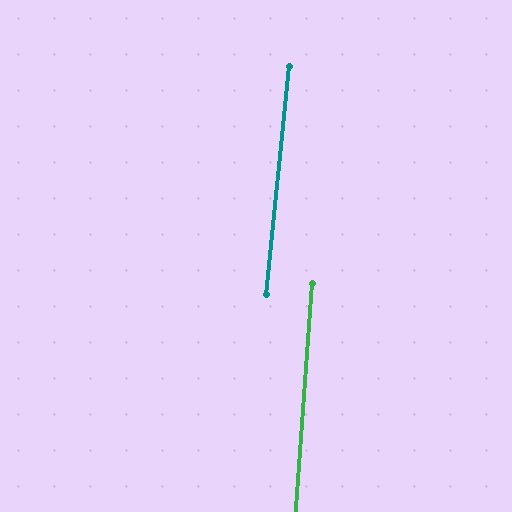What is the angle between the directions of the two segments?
Approximately 2 degrees.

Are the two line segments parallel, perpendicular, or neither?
Parallel — their directions differ by only 1.7°.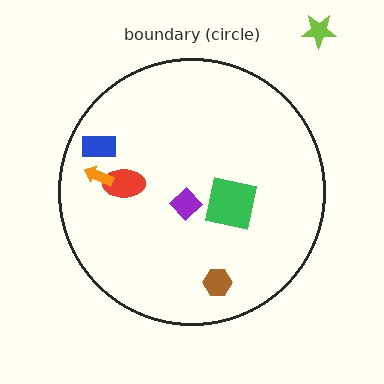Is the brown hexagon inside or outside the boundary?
Inside.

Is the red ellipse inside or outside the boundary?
Inside.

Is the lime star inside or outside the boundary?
Outside.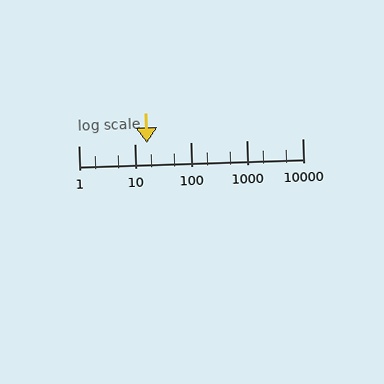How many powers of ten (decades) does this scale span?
The scale spans 4 decades, from 1 to 10000.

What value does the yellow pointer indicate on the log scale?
The pointer indicates approximately 17.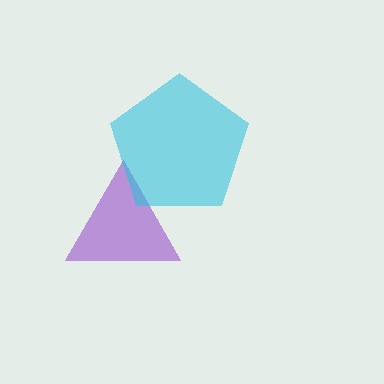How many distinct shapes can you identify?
There are 2 distinct shapes: a purple triangle, a cyan pentagon.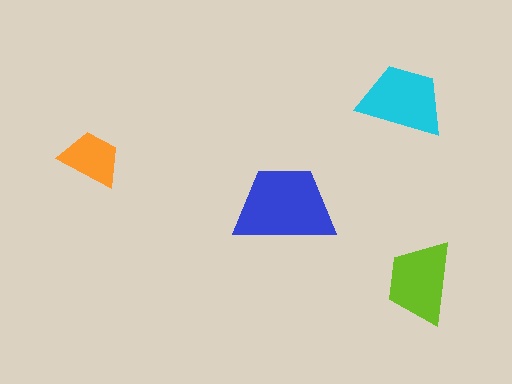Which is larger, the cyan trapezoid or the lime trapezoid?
The cyan one.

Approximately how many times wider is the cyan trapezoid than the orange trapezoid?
About 1.5 times wider.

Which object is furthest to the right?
The lime trapezoid is rightmost.